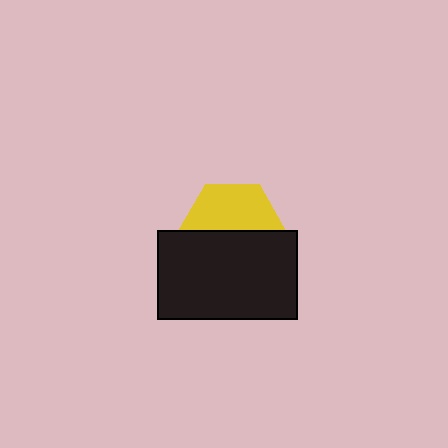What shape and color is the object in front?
The object in front is a black rectangle.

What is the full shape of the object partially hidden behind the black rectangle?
The partially hidden object is a yellow hexagon.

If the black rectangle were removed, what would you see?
You would see the complete yellow hexagon.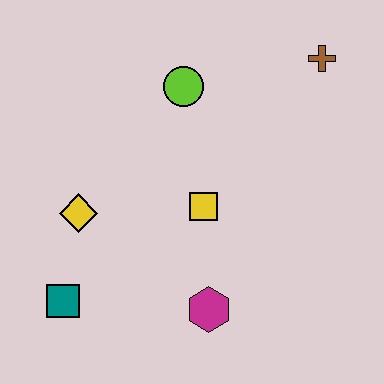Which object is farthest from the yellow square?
The brown cross is farthest from the yellow square.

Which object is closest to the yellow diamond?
The teal square is closest to the yellow diamond.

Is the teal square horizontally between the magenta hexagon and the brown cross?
No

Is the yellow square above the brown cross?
No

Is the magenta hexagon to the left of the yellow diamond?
No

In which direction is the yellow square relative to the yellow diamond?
The yellow square is to the right of the yellow diamond.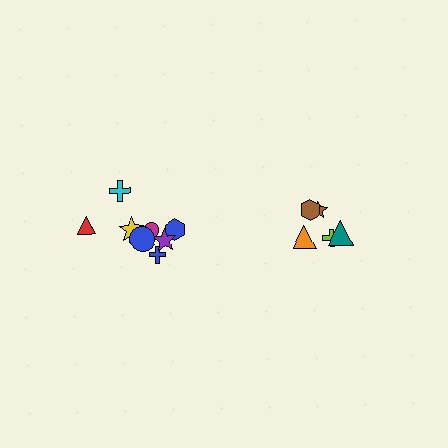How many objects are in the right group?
There are 5 objects.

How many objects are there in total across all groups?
There are 13 objects.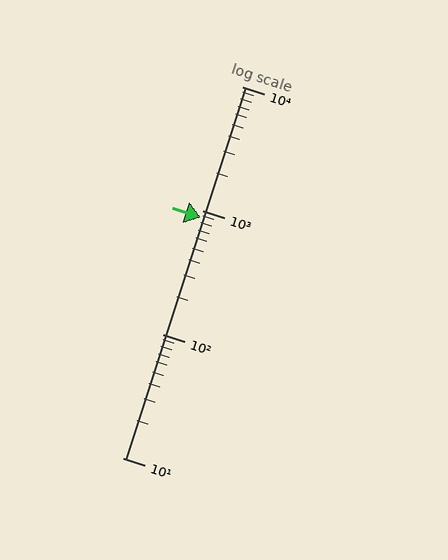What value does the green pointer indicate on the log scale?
The pointer indicates approximately 880.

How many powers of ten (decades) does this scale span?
The scale spans 3 decades, from 10 to 10000.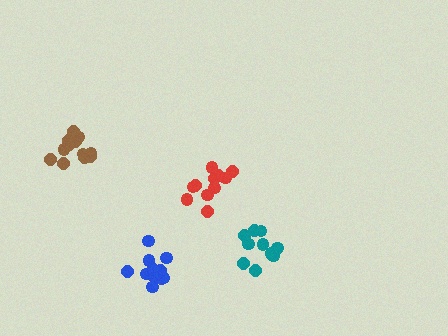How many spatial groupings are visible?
There are 4 spatial groupings.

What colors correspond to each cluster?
The clusters are colored: red, blue, brown, teal.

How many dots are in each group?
Group 1: 11 dots, Group 2: 11 dots, Group 3: 13 dots, Group 4: 11 dots (46 total).